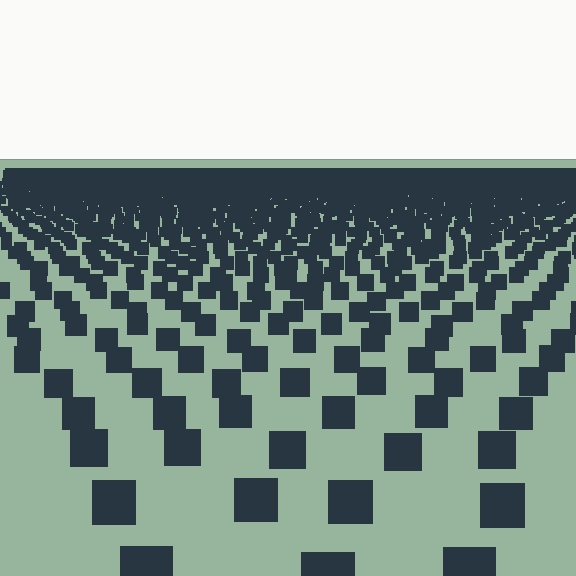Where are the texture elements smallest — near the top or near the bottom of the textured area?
Near the top.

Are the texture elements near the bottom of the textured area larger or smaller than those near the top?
Larger. Near the bottom, elements are closer to the viewer and appear at a bigger on-screen size.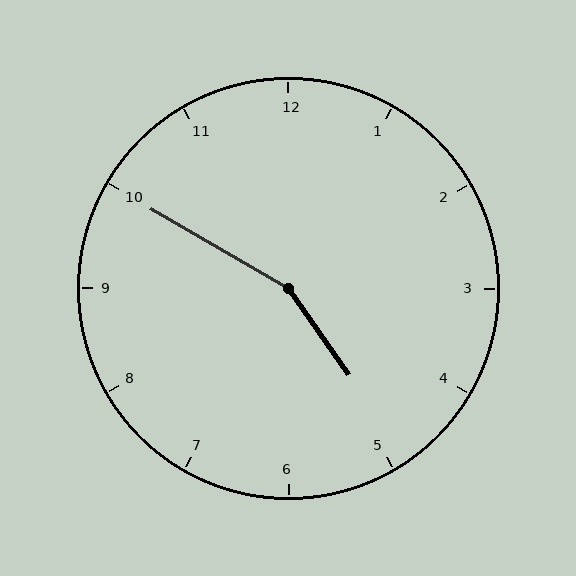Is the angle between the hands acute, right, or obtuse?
It is obtuse.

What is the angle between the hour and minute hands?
Approximately 155 degrees.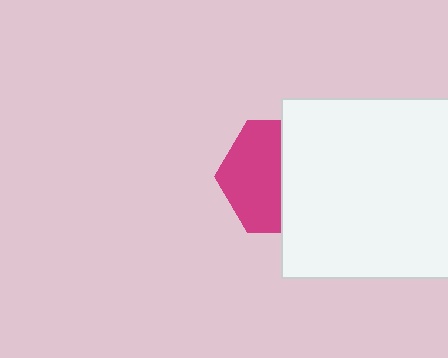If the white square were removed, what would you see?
You would see the complete magenta hexagon.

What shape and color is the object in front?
The object in front is a white square.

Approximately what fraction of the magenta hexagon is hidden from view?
Roughly 48% of the magenta hexagon is hidden behind the white square.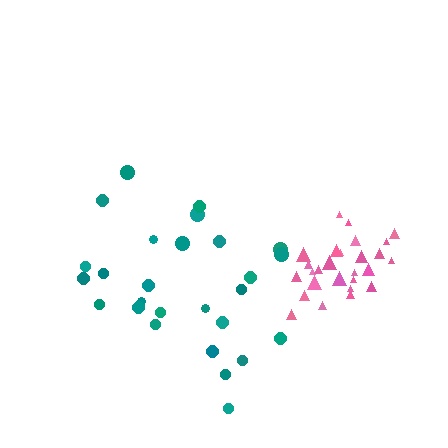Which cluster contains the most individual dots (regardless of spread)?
Teal (28).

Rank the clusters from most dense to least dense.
pink, teal.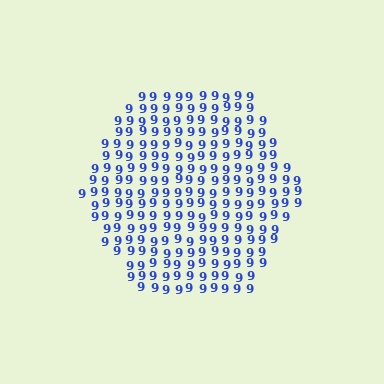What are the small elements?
The small elements are digit 9's.